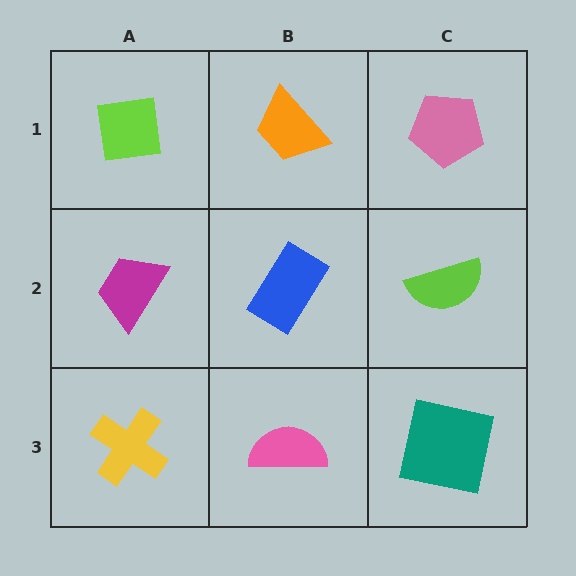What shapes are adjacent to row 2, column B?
An orange trapezoid (row 1, column B), a pink semicircle (row 3, column B), a magenta trapezoid (row 2, column A), a lime semicircle (row 2, column C).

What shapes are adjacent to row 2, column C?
A pink pentagon (row 1, column C), a teal square (row 3, column C), a blue rectangle (row 2, column B).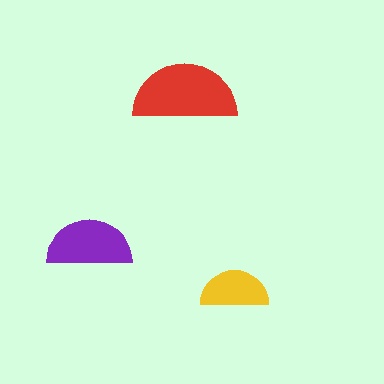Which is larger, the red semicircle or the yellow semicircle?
The red one.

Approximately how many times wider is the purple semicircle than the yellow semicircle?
About 1.5 times wider.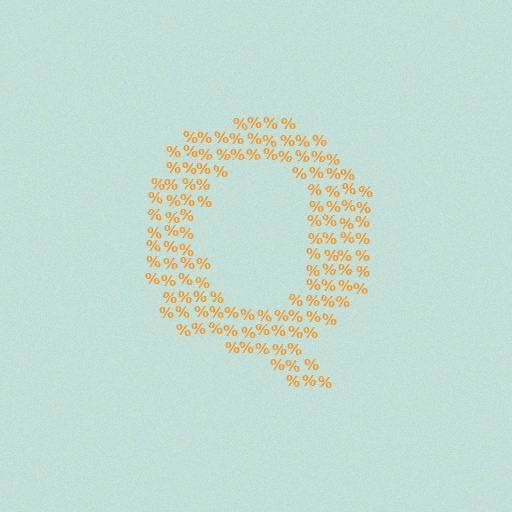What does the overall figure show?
The overall figure shows the letter Q.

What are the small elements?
The small elements are percent signs.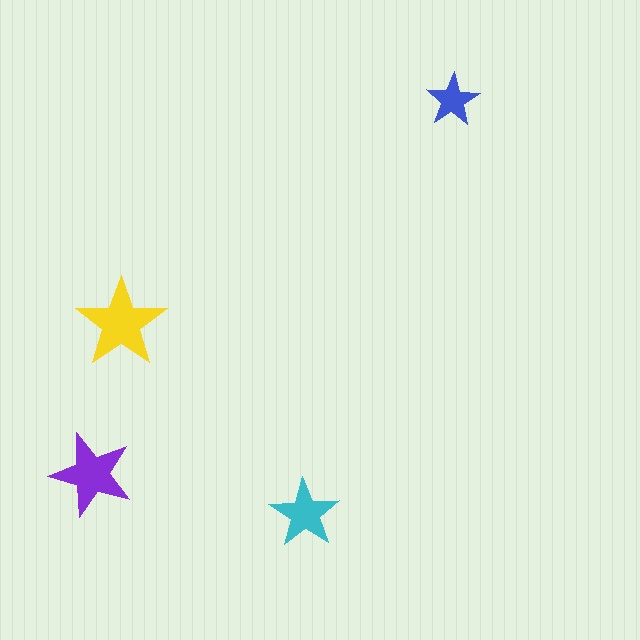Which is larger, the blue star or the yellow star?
The yellow one.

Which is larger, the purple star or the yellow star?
The yellow one.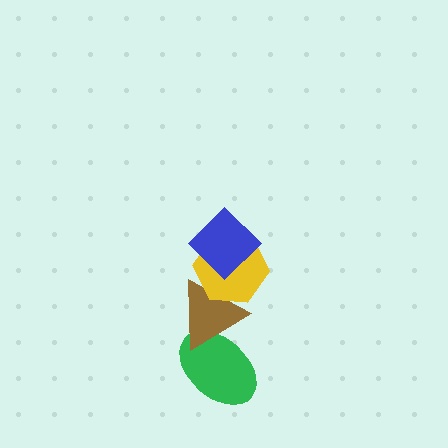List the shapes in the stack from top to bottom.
From top to bottom: the blue diamond, the yellow hexagon, the brown triangle, the green ellipse.